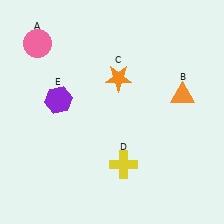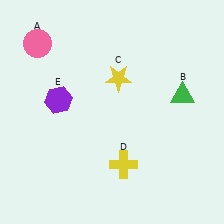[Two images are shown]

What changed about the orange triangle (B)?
In Image 1, B is orange. In Image 2, it changed to green.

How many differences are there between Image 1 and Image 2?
There are 2 differences between the two images.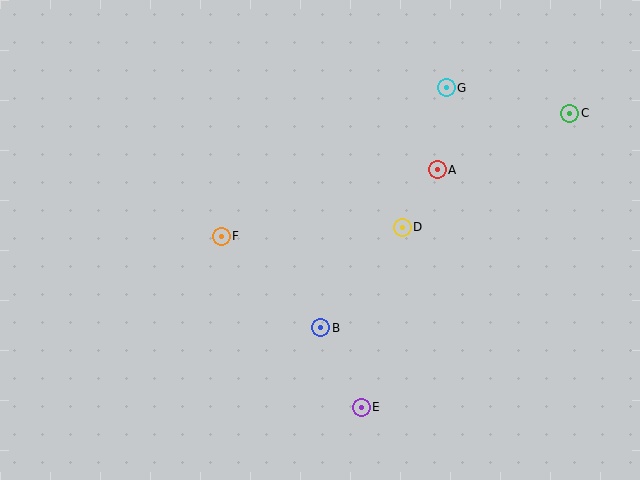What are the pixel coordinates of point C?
Point C is at (570, 113).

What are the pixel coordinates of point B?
Point B is at (321, 328).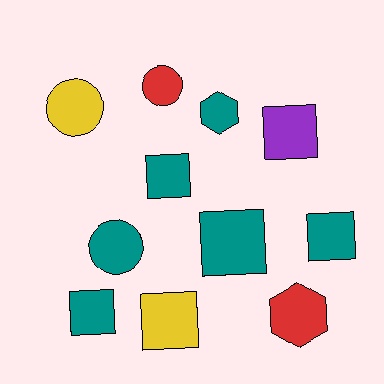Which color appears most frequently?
Teal, with 6 objects.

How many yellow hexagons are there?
There are no yellow hexagons.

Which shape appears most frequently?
Square, with 6 objects.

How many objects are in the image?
There are 11 objects.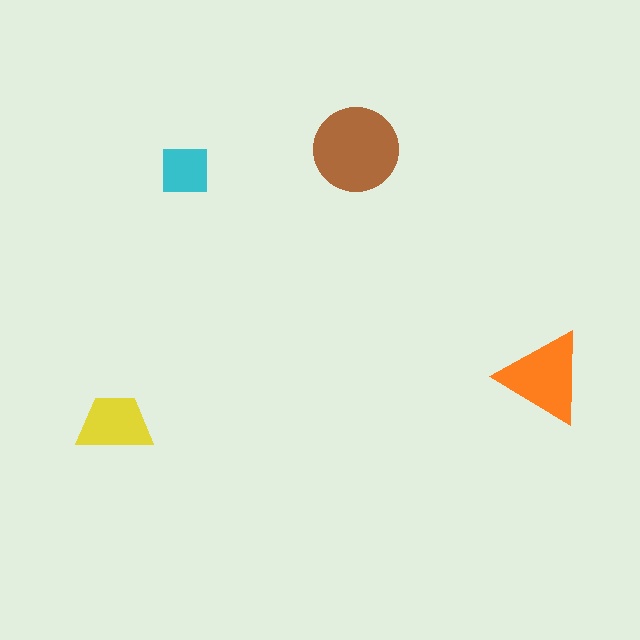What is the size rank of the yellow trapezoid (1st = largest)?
3rd.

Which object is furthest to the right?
The orange triangle is rightmost.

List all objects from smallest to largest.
The cyan square, the yellow trapezoid, the orange triangle, the brown circle.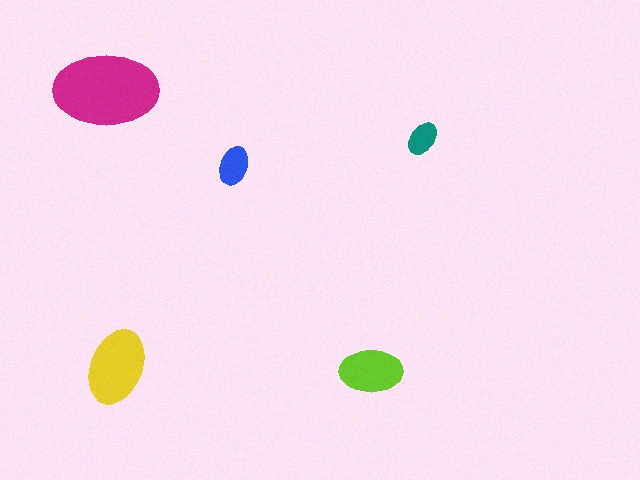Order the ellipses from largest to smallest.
the magenta one, the yellow one, the lime one, the blue one, the teal one.